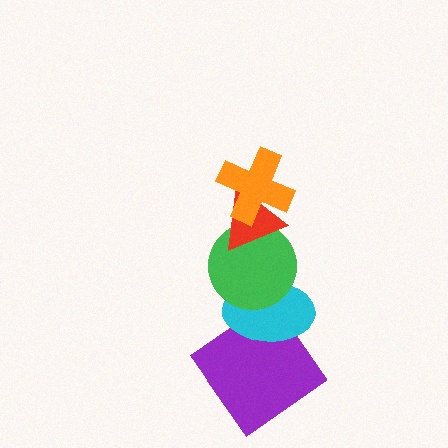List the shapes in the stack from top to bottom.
From top to bottom: the orange cross, the red triangle, the green circle, the cyan ellipse, the purple diamond.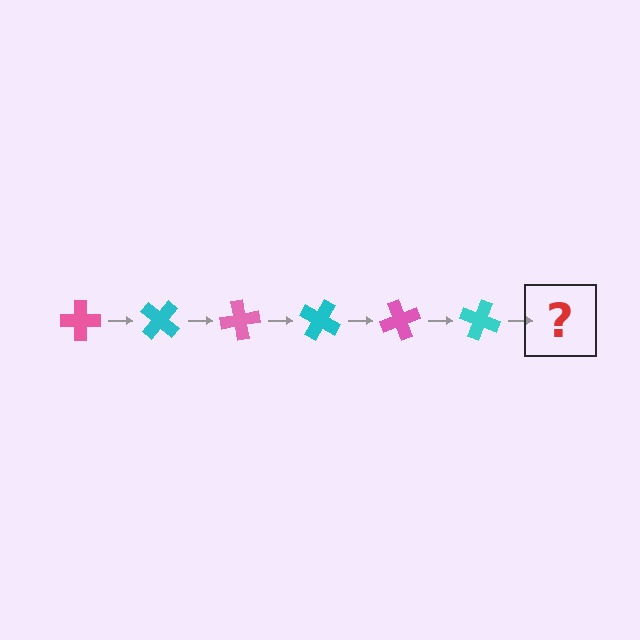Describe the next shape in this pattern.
It should be a pink cross, rotated 240 degrees from the start.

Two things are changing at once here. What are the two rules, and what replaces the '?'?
The two rules are that it rotates 40 degrees each step and the color cycles through pink and cyan. The '?' should be a pink cross, rotated 240 degrees from the start.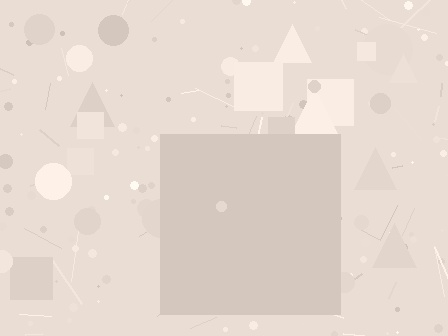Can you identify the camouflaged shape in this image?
The camouflaged shape is a square.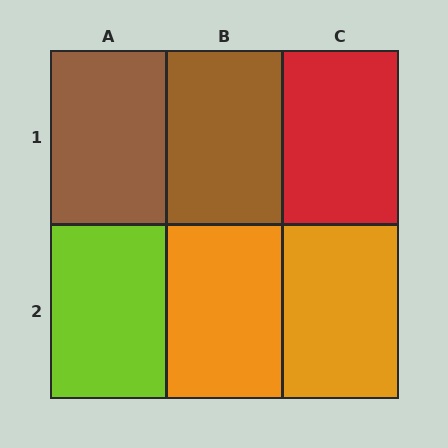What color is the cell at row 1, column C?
Red.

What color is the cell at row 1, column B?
Brown.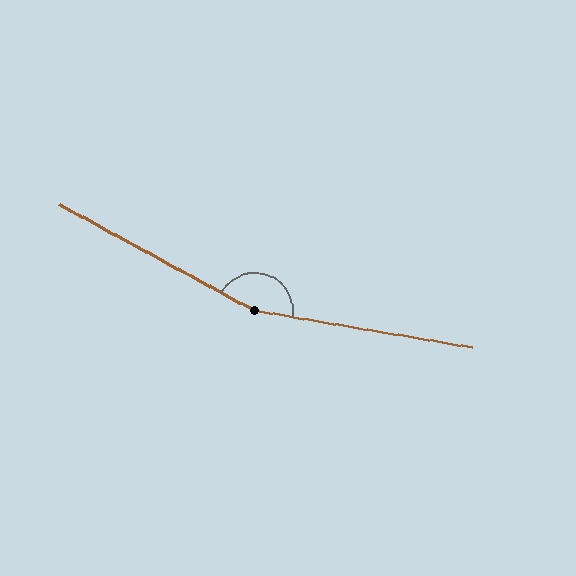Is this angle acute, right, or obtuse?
It is obtuse.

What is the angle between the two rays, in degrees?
Approximately 161 degrees.